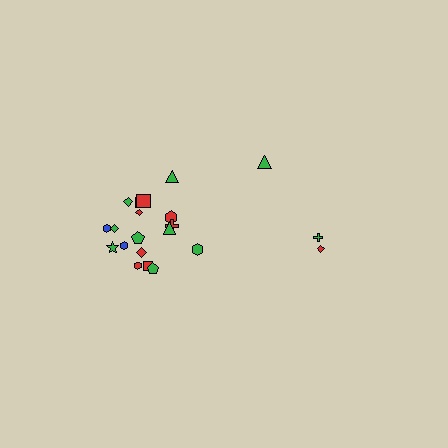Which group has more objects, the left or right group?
The left group.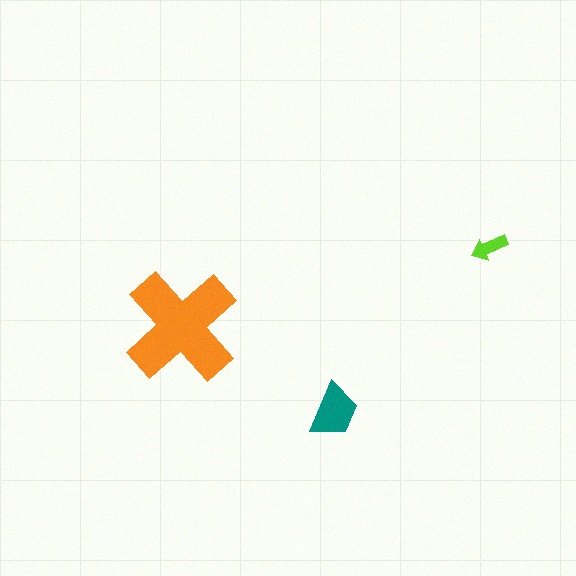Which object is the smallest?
The lime arrow.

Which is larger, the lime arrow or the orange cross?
The orange cross.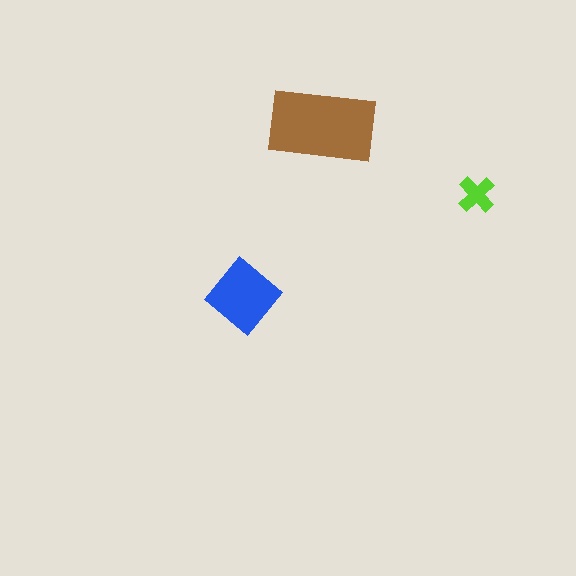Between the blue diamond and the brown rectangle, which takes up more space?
The brown rectangle.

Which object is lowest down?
The blue diamond is bottommost.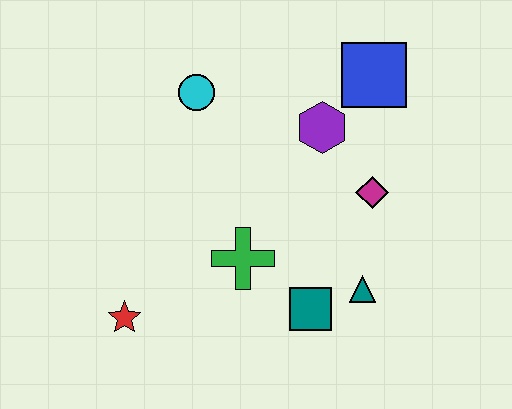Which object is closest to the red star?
The green cross is closest to the red star.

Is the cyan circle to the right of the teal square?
No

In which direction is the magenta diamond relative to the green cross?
The magenta diamond is to the right of the green cross.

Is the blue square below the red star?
No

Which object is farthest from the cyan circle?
The teal triangle is farthest from the cyan circle.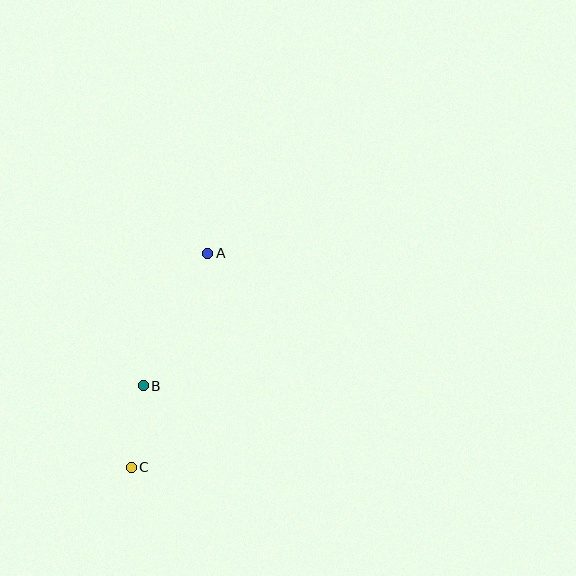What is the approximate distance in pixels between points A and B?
The distance between A and B is approximately 149 pixels.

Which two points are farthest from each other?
Points A and C are farthest from each other.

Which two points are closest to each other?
Points B and C are closest to each other.